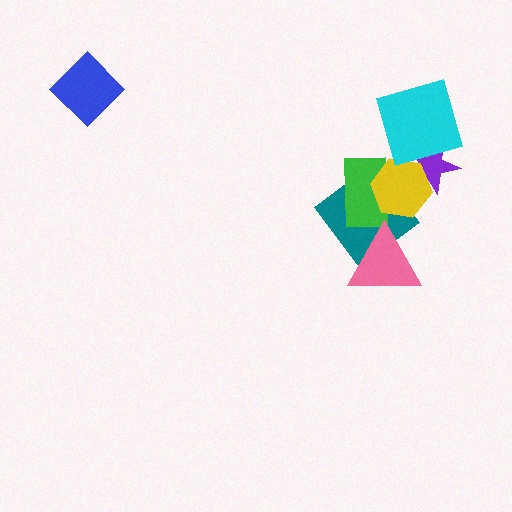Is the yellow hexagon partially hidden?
Yes, it is partially covered by another shape.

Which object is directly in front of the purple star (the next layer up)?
The yellow hexagon is directly in front of the purple star.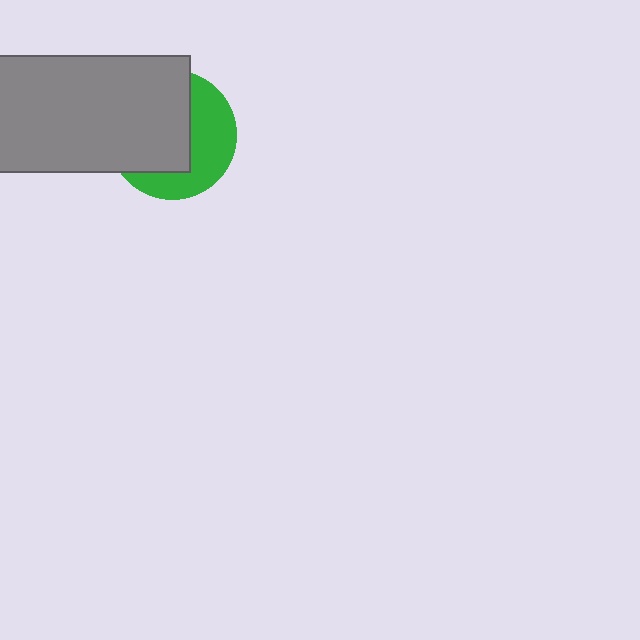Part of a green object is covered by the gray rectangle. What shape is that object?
It is a circle.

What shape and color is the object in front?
The object in front is a gray rectangle.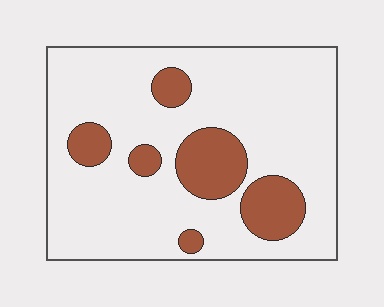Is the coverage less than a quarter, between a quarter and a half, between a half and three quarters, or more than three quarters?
Less than a quarter.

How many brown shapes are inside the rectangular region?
6.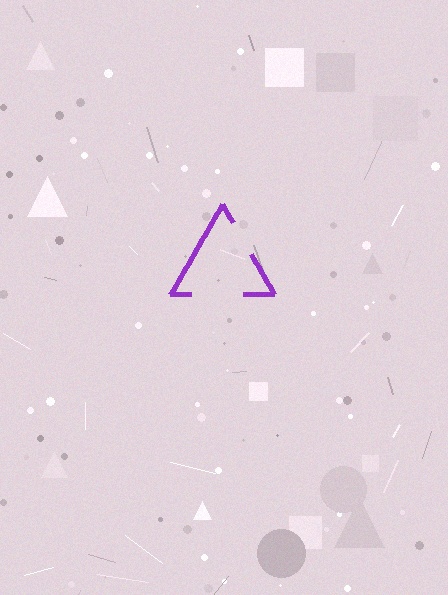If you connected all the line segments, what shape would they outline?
They would outline a triangle.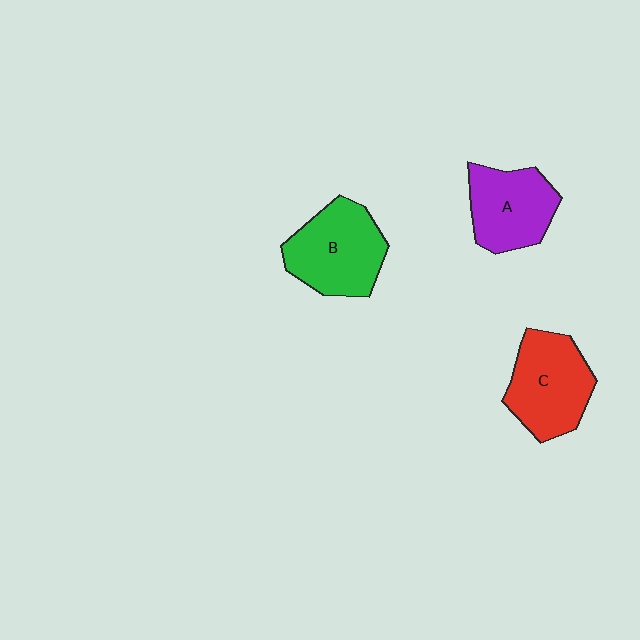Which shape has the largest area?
Shape B (green).